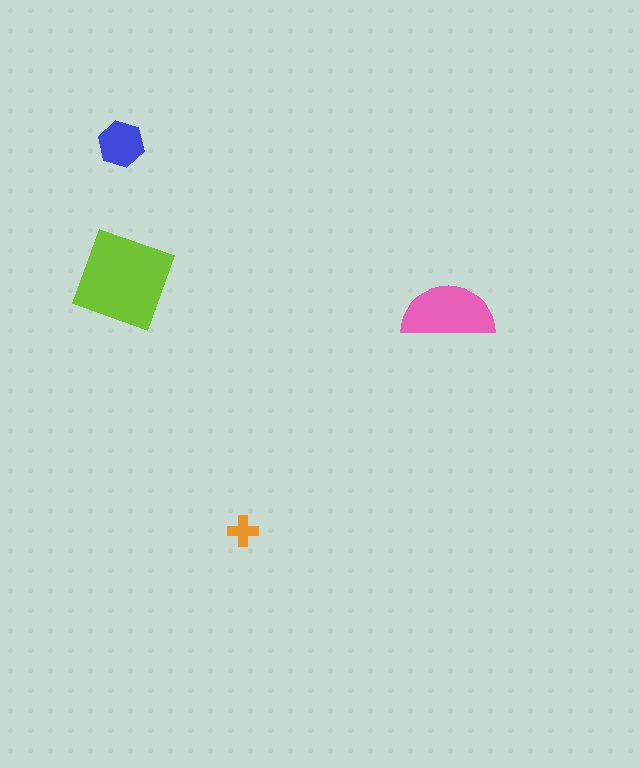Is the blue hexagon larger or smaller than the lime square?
Smaller.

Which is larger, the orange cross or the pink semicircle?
The pink semicircle.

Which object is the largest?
The lime square.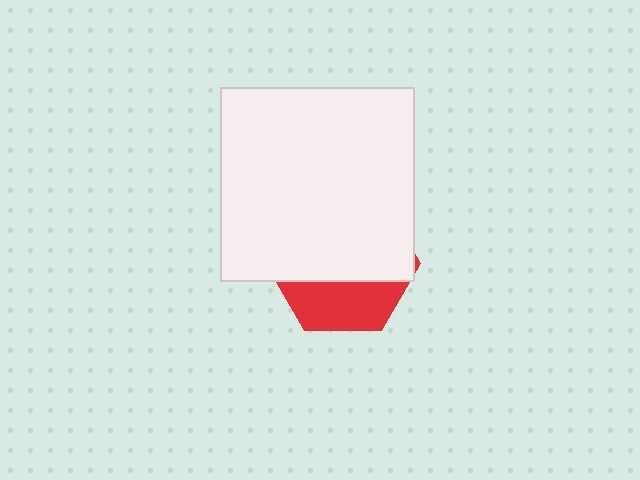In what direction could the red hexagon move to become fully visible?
The red hexagon could move down. That would shift it out from behind the white square entirely.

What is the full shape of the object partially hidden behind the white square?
The partially hidden object is a red hexagon.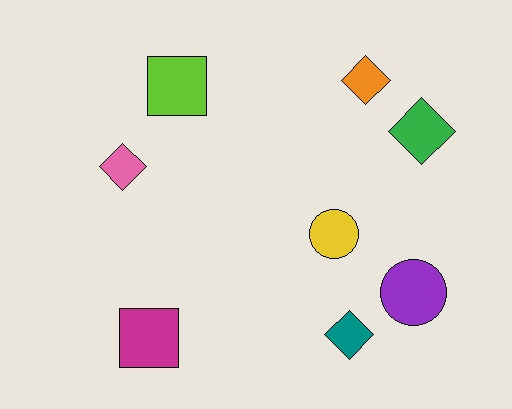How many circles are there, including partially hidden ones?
There are 2 circles.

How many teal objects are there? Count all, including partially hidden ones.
There is 1 teal object.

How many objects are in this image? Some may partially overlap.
There are 8 objects.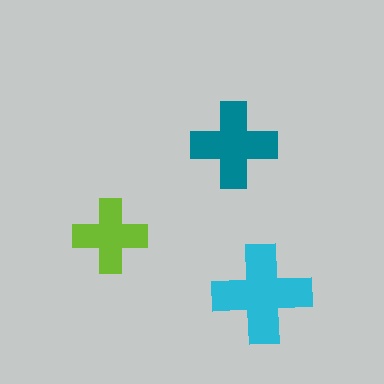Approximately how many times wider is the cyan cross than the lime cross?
About 1.5 times wider.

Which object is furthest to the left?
The lime cross is leftmost.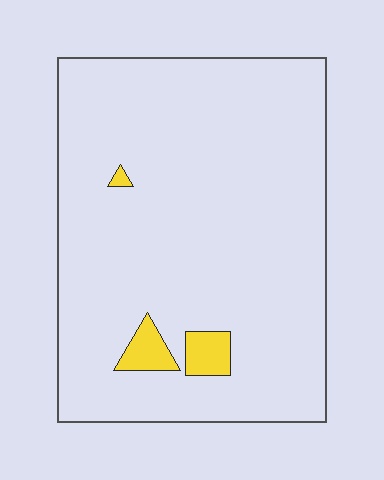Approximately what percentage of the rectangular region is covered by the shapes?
Approximately 5%.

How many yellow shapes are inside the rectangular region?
3.